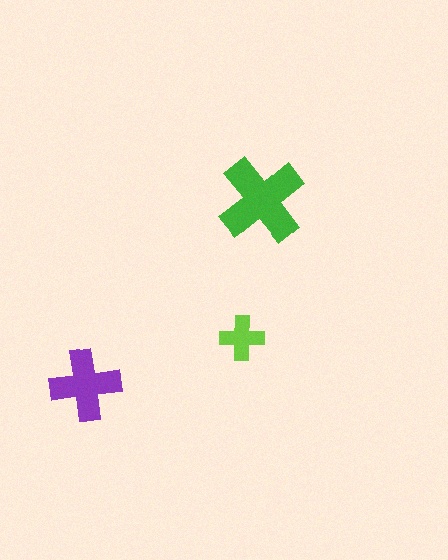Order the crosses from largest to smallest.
the green one, the purple one, the lime one.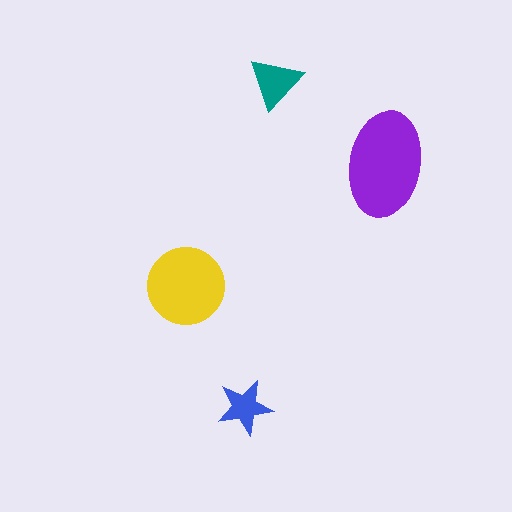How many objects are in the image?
There are 4 objects in the image.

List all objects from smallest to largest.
The blue star, the teal triangle, the yellow circle, the purple ellipse.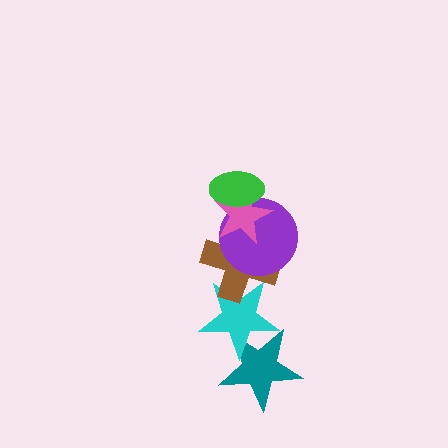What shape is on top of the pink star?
The green ellipse is on top of the pink star.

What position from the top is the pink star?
The pink star is 2nd from the top.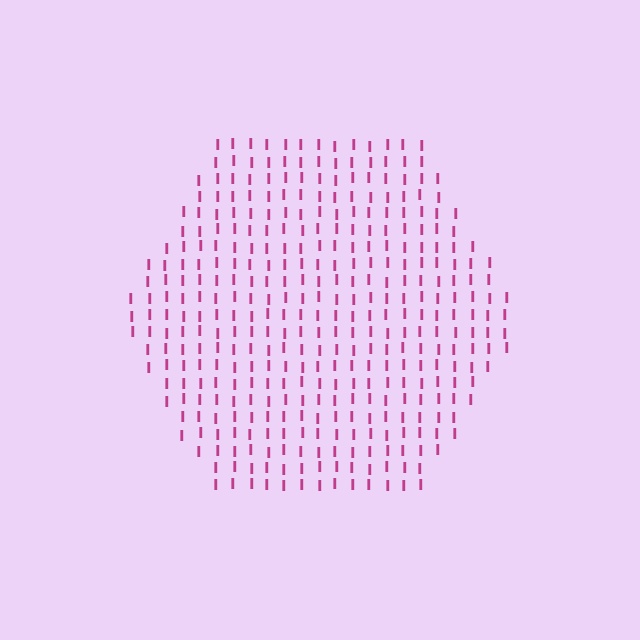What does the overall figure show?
The overall figure shows a hexagon.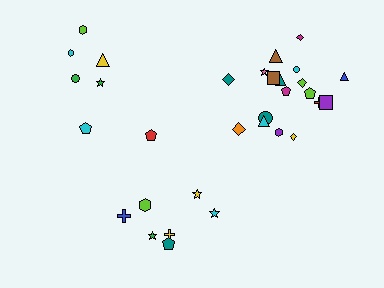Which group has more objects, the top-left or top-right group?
The top-right group.